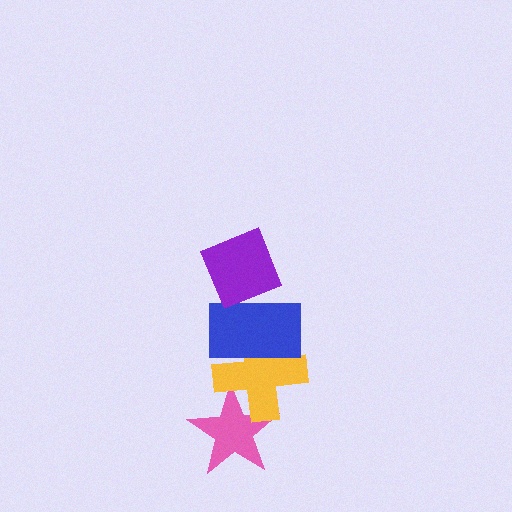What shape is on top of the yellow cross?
The blue rectangle is on top of the yellow cross.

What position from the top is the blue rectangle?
The blue rectangle is 2nd from the top.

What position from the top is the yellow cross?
The yellow cross is 3rd from the top.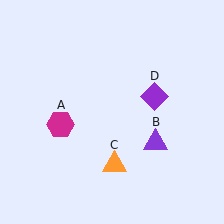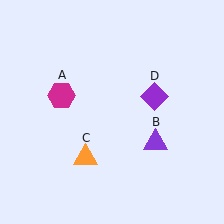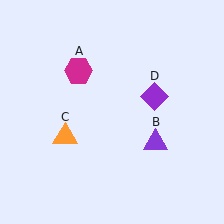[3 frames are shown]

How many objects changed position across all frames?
2 objects changed position: magenta hexagon (object A), orange triangle (object C).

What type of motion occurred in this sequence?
The magenta hexagon (object A), orange triangle (object C) rotated clockwise around the center of the scene.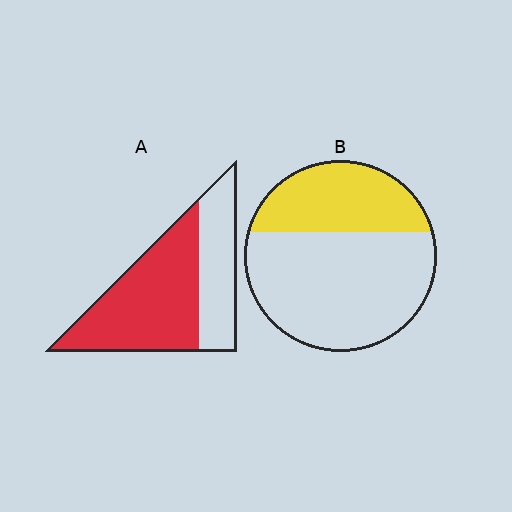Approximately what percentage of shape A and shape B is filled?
A is approximately 65% and B is approximately 35%.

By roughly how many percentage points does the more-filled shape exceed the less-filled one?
By roughly 30 percentage points (A over B).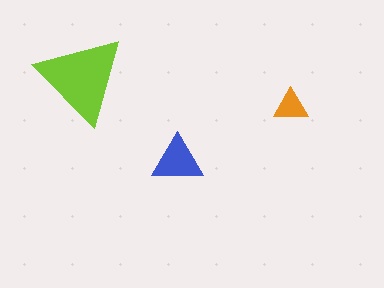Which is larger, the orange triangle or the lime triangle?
The lime one.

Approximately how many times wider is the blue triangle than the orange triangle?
About 1.5 times wider.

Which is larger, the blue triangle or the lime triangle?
The lime one.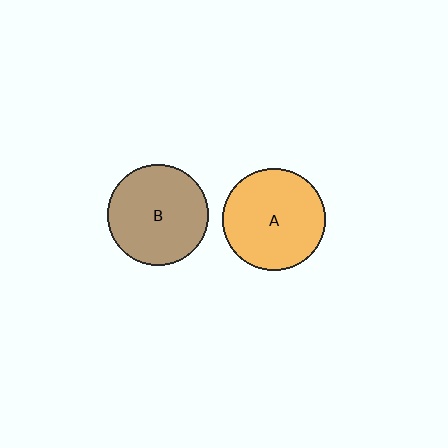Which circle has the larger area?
Circle A (orange).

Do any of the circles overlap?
No, none of the circles overlap.